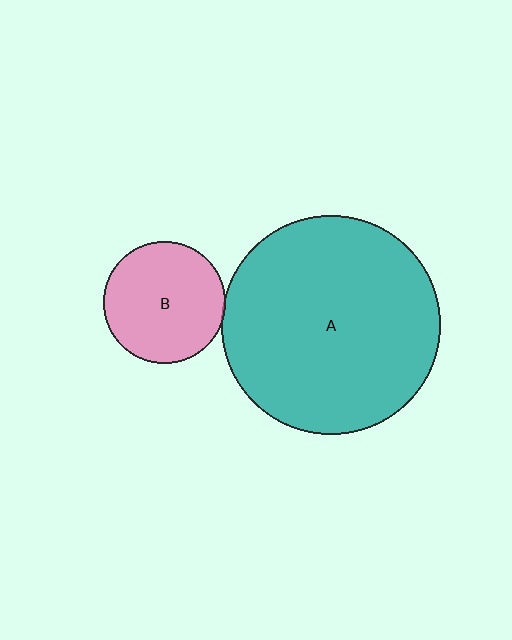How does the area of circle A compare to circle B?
Approximately 3.2 times.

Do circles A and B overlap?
Yes.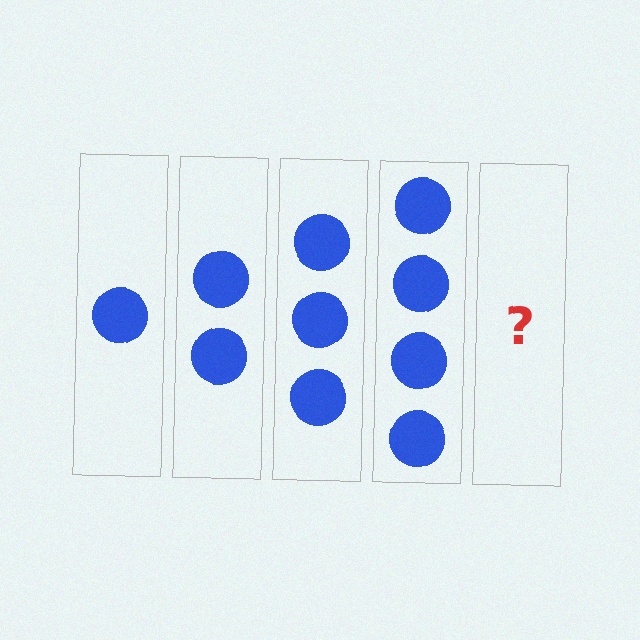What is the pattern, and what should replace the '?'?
The pattern is that each step adds one more circle. The '?' should be 5 circles.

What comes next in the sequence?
The next element should be 5 circles.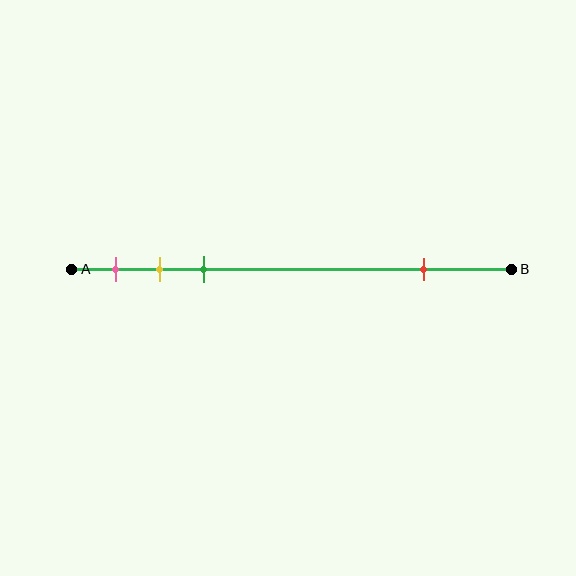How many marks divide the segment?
There are 4 marks dividing the segment.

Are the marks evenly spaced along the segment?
No, the marks are not evenly spaced.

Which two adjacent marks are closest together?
The yellow and green marks are the closest adjacent pair.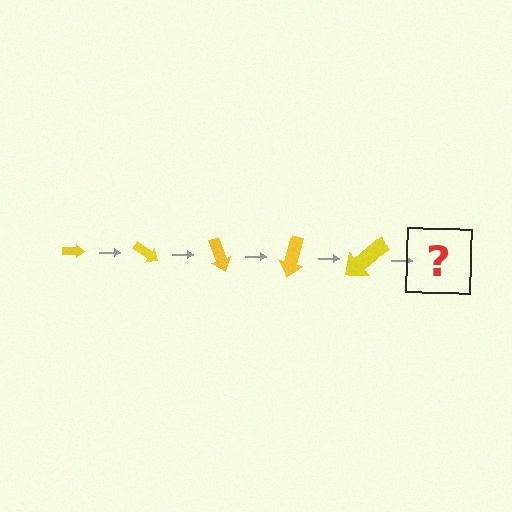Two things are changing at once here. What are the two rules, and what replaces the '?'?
The two rules are that the arrow grows larger each step and it rotates 35 degrees each step. The '?' should be an arrow, larger than the previous one and rotated 175 degrees from the start.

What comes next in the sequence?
The next element should be an arrow, larger than the previous one and rotated 175 degrees from the start.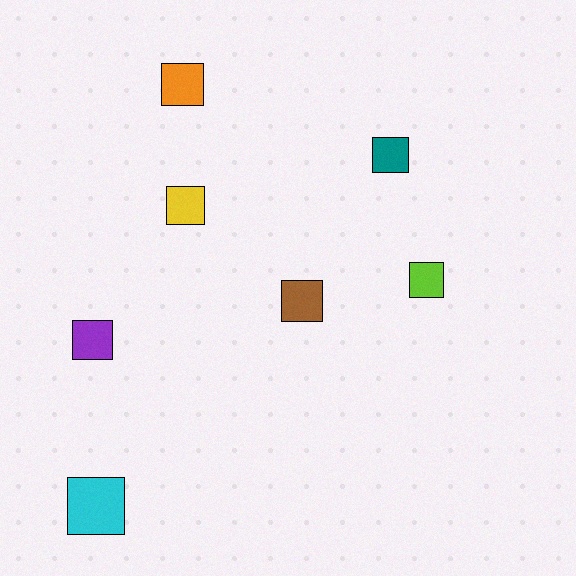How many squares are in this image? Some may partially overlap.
There are 7 squares.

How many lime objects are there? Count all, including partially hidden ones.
There is 1 lime object.